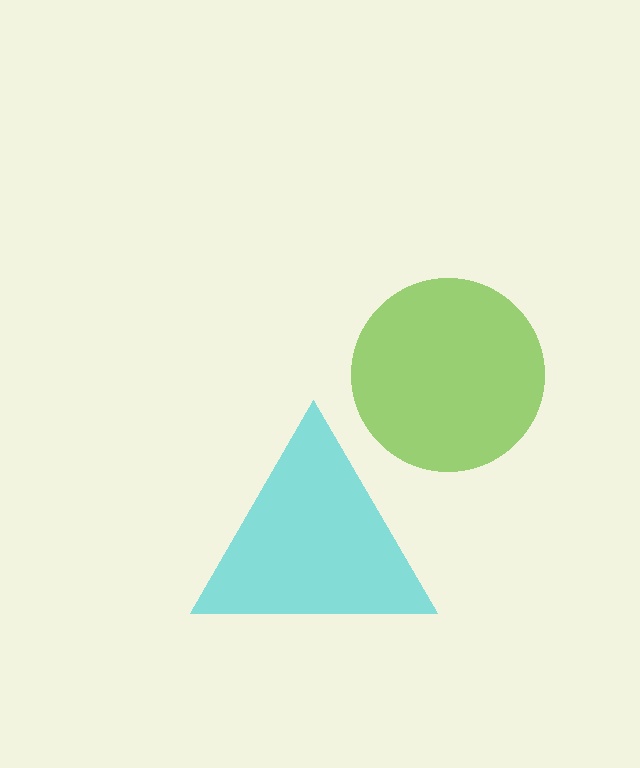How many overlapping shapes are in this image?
There are 2 overlapping shapes in the image.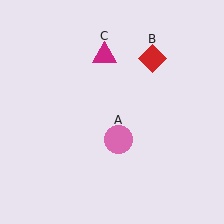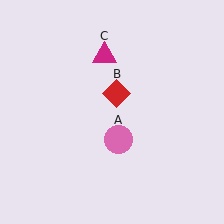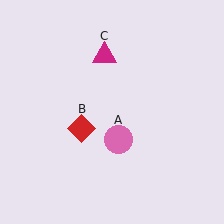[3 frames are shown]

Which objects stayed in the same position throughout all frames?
Pink circle (object A) and magenta triangle (object C) remained stationary.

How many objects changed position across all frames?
1 object changed position: red diamond (object B).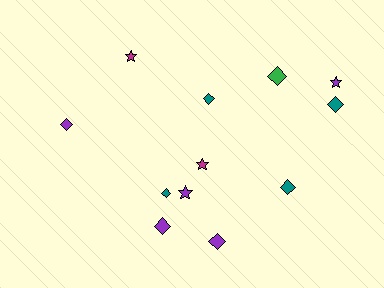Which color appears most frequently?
Purple, with 5 objects.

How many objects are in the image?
There are 12 objects.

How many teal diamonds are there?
There are 4 teal diamonds.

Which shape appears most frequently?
Diamond, with 8 objects.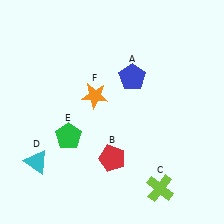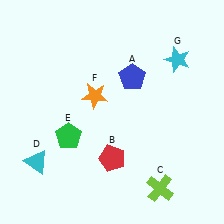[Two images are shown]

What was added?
A cyan star (G) was added in Image 2.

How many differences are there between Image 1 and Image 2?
There is 1 difference between the two images.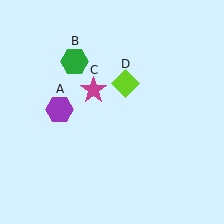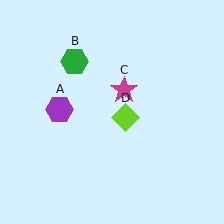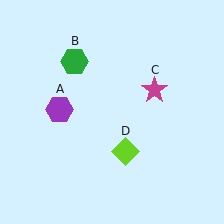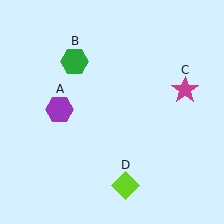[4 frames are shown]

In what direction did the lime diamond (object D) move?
The lime diamond (object D) moved down.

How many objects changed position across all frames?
2 objects changed position: magenta star (object C), lime diamond (object D).